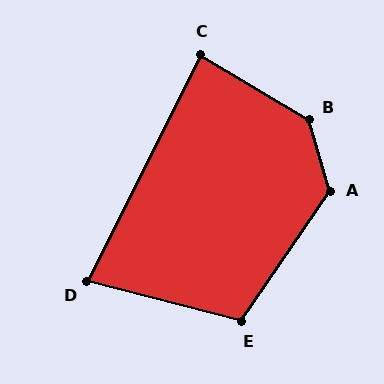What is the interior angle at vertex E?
Approximately 110 degrees (obtuse).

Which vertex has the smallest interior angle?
D, at approximately 78 degrees.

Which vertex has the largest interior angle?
B, at approximately 137 degrees.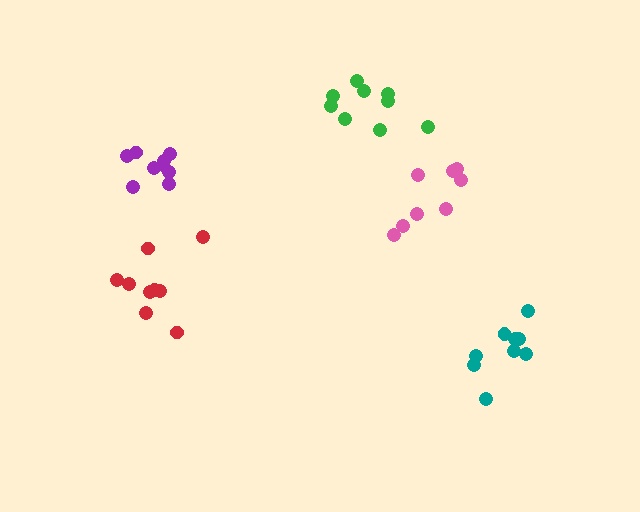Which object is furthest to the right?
The teal cluster is rightmost.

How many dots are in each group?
Group 1: 9 dots, Group 2: 9 dots, Group 3: 9 dots, Group 4: 9 dots, Group 5: 8 dots (44 total).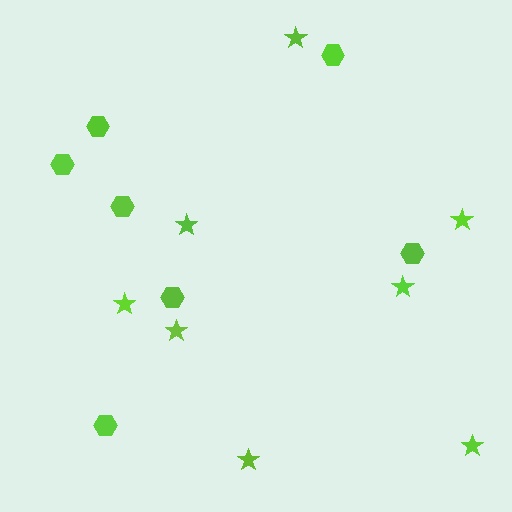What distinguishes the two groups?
There are 2 groups: one group of hexagons (7) and one group of stars (8).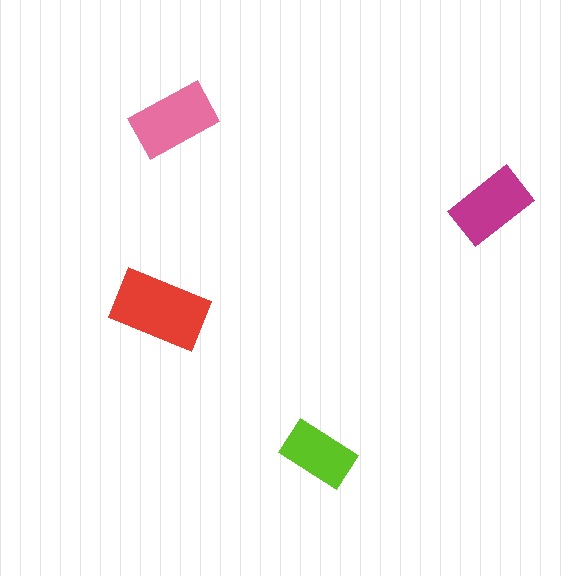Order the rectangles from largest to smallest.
the red one, the pink one, the magenta one, the lime one.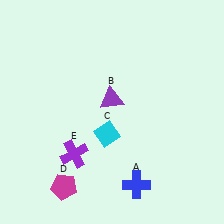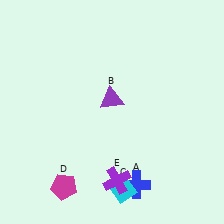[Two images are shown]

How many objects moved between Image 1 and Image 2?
2 objects moved between the two images.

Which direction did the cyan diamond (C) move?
The cyan diamond (C) moved down.